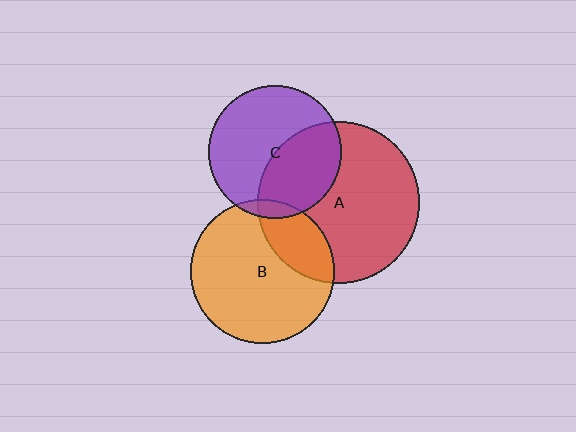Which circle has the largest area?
Circle A (red).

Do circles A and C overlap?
Yes.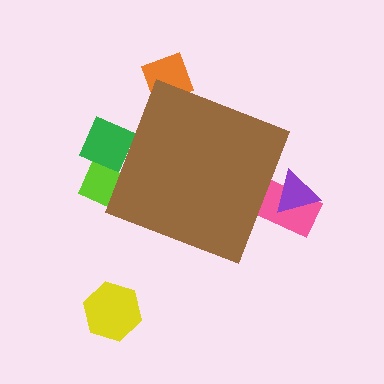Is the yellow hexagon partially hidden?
No, the yellow hexagon is fully visible.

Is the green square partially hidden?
Yes, the green square is partially hidden behind the brown diamond.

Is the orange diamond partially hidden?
Yes, the orange diamond is partially hidden behind the brown diamond.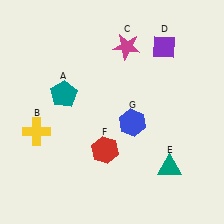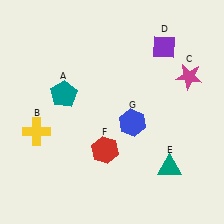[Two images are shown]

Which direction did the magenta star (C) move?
The magenta star (C) moved right.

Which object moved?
The magenta star (C) moved right.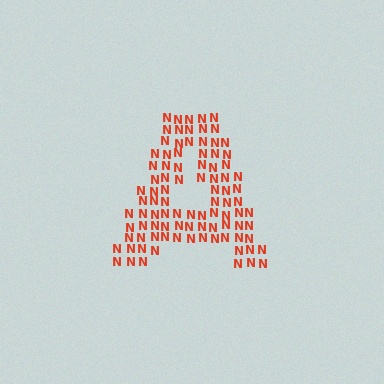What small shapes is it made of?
It is made of small letter N's.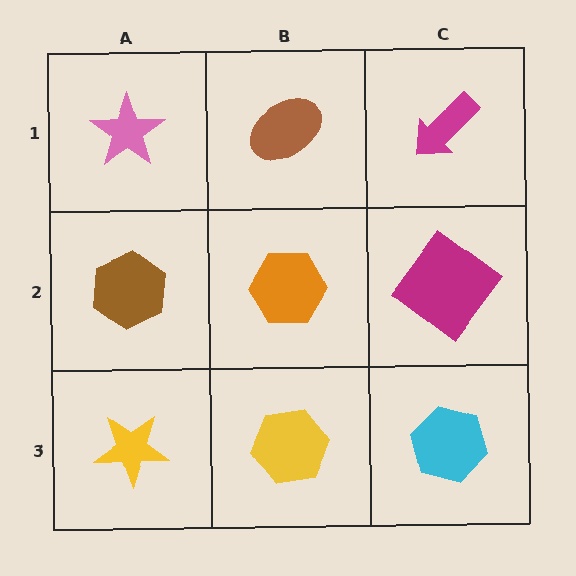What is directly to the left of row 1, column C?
A brown ellipse.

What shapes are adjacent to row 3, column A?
A brown hexagon (row 2, column A), a yellow hexagon (row 3, column B).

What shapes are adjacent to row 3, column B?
An orange hexagon (row 2, column B), a yellow star (row 3, column A), a cyan hexagon (row 3, column C).